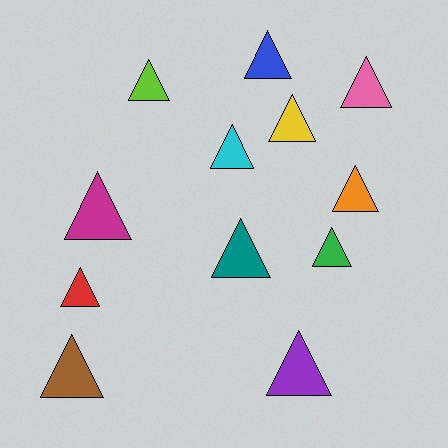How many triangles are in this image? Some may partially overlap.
There are 12 triangles.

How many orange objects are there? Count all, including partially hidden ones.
There is 1 orange object.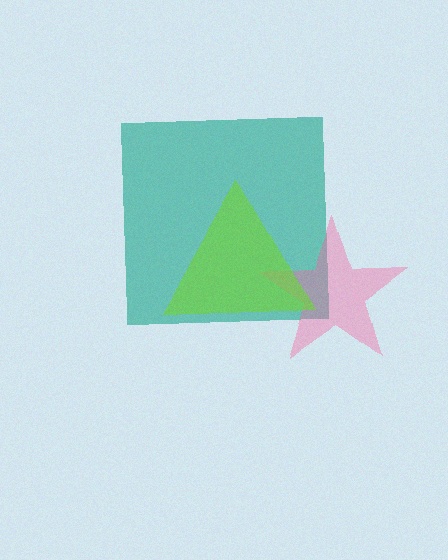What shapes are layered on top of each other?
The layered shapes are: a teal square, a pink star, a lime triangle.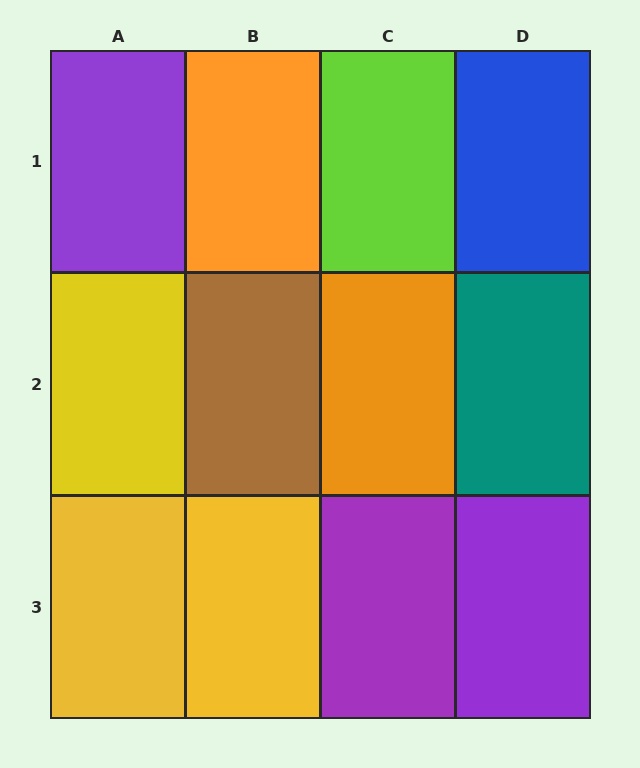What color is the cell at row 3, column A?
Yellow.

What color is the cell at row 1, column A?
Purple.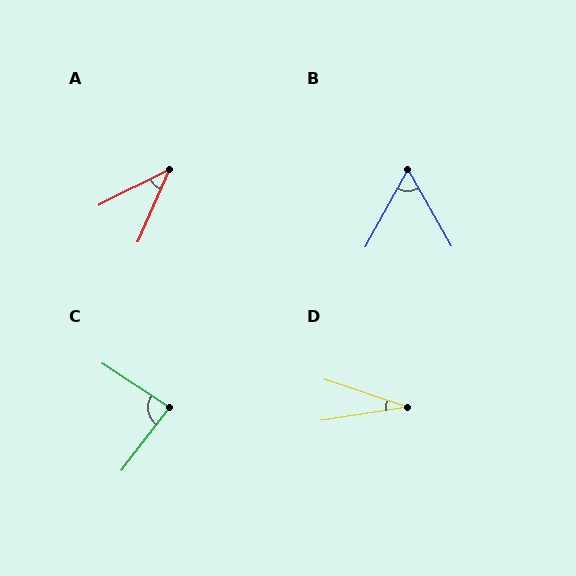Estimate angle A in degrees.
Approximately 39 degrees.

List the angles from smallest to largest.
D (27°), A (39°), B (58°), C (85°).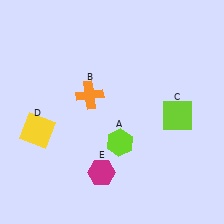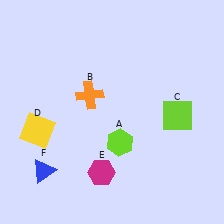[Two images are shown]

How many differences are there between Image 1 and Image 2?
There is 1 difference between the two images.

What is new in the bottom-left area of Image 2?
A blue triangle (F) was added in the bottom-left area of Image 2.